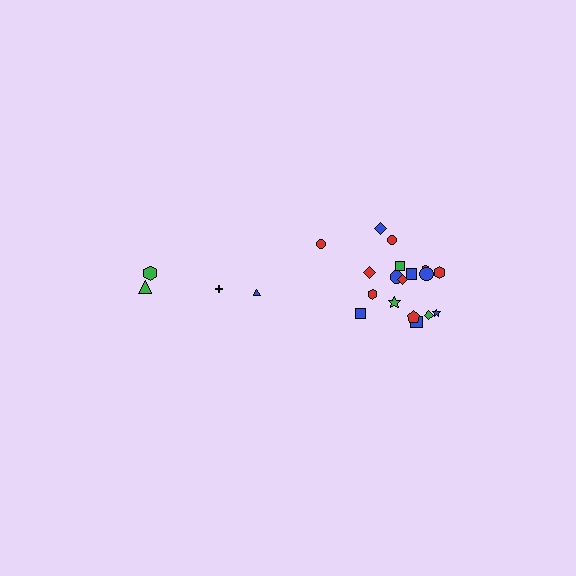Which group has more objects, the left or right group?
The right group.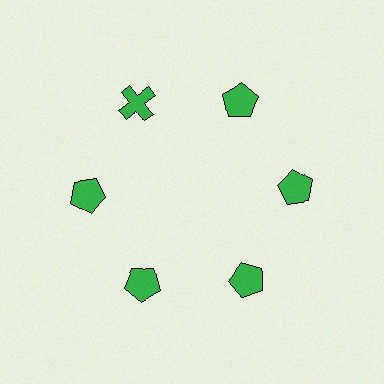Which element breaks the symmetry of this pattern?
The green cross at roughly the 11 o'clock position breaks the symmetry. All other shapes are green pentagons.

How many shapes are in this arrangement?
There are 6 shapes arranged in a ring pattern.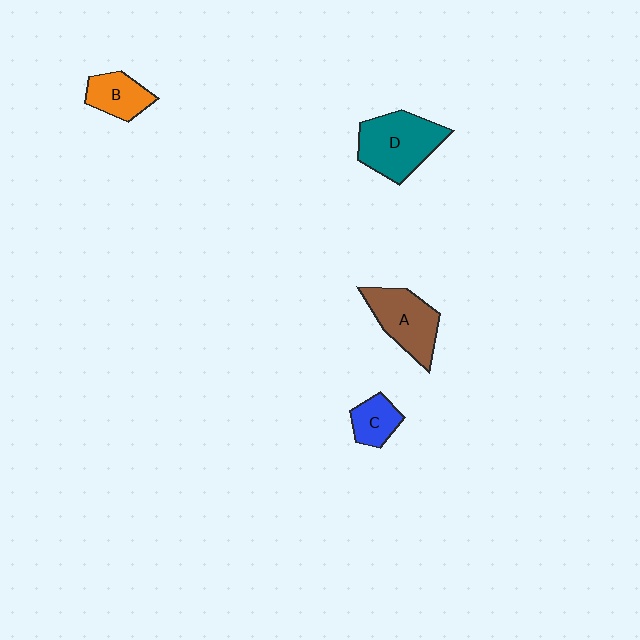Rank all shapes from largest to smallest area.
From largest to smallest: D (teal), A (brown), B (orange), C (blue).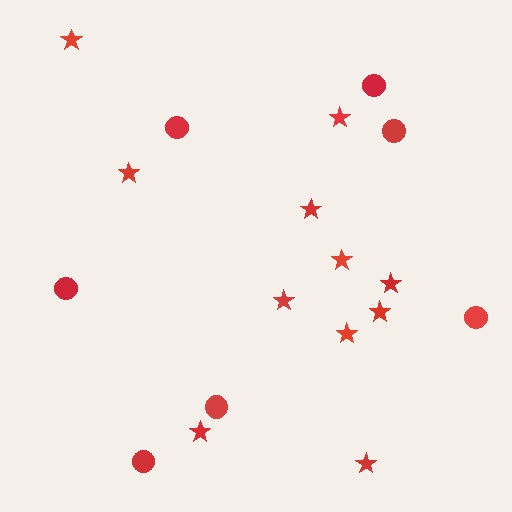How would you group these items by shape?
There are 2 groups: one group of stars (11) and one group of circles (7).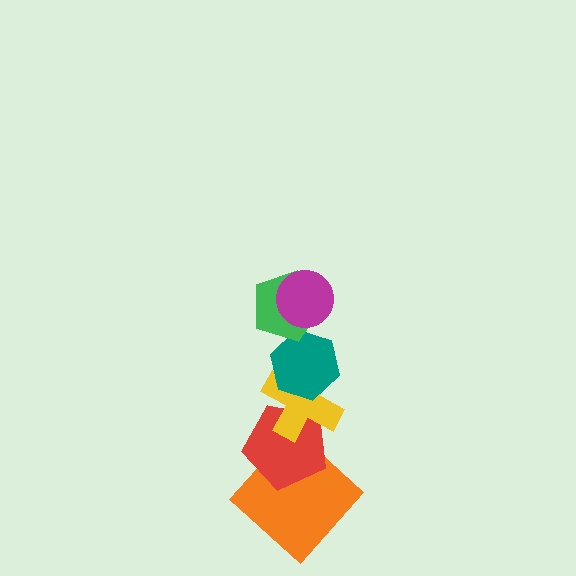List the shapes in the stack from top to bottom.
From top to bottom: the magenta circle, the green pentagon, the teal hexagon, the yellow cross, the red pentagon, the orange diamond.